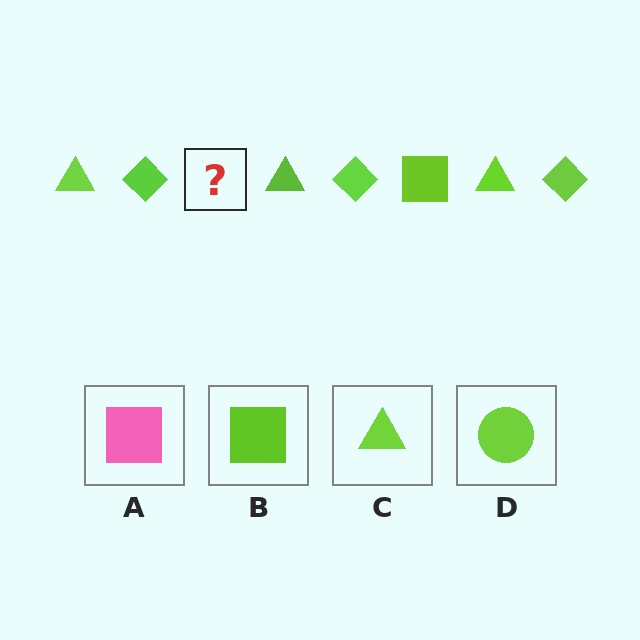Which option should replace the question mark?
Option B.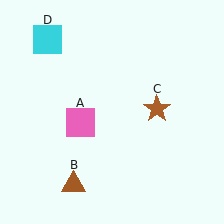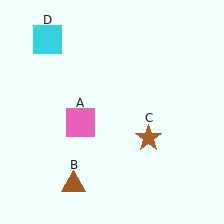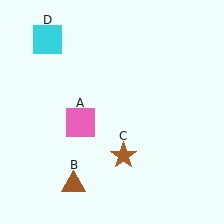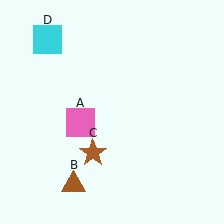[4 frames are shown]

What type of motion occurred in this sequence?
The brown star (object C) rotated clockwise around the center of the scene.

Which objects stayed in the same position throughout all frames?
Pink square (object A) and brown triangle (object B) and cyan square (object D) remained stationary.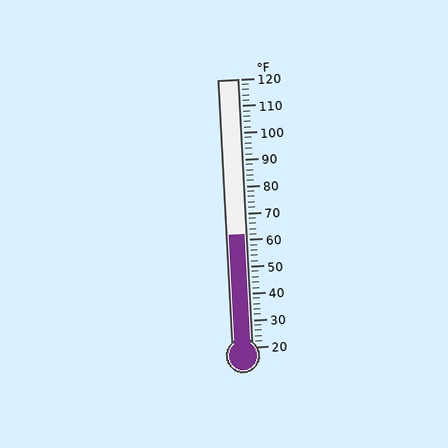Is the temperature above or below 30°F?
The temperature is above 30°F.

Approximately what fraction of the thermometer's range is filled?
The thermometer is filled to approximately 40% of its range.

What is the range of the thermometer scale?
The thermometer scale ranges from 20°F to 120°F.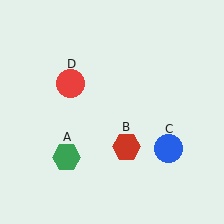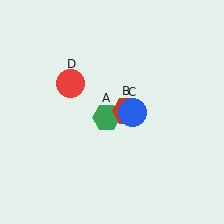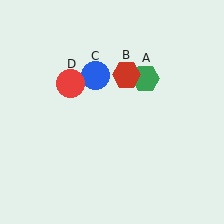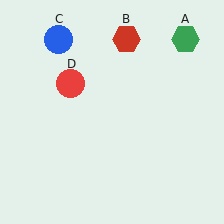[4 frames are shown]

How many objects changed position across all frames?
3 objects changed position: green hexagon (object A), red hexagon (object B), blue circle (object C).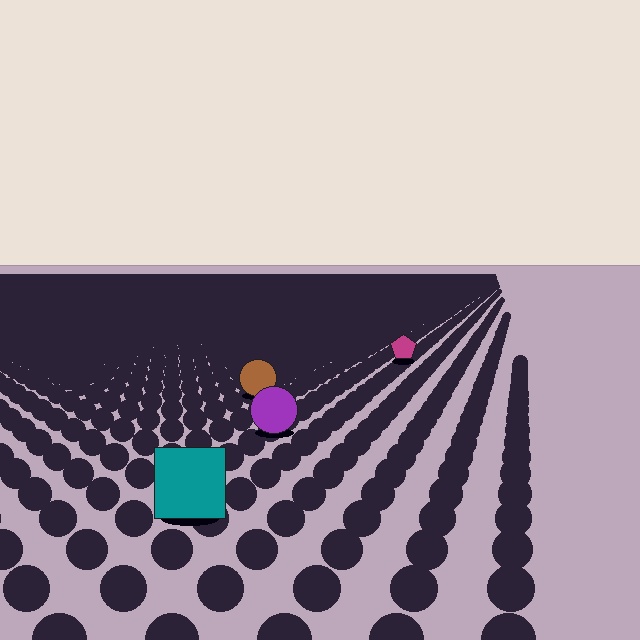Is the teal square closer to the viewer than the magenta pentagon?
Yes. The teal square is closer — you can tell from the texture gradient: the ground texture is coarser near it.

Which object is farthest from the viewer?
The magenta pentagon is farthest from the viewer. It appears smaller and the ground texture around it is denser.